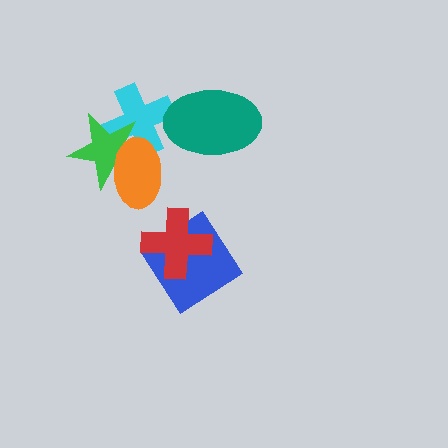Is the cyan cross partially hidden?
Yes, it is partially covered by another shape.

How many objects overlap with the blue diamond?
1 object overlaps with the blue diamond.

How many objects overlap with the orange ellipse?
2 objects overlap with the orange ellipse.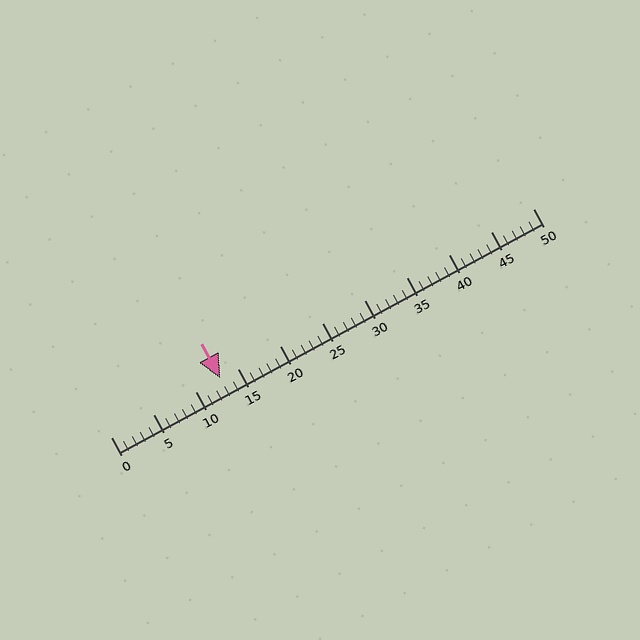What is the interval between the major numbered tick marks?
The major tick marks are spaced 5 units apart.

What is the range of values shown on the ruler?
The ruler shows values from 0 to 50.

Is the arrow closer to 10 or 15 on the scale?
The arrow is closer to 15.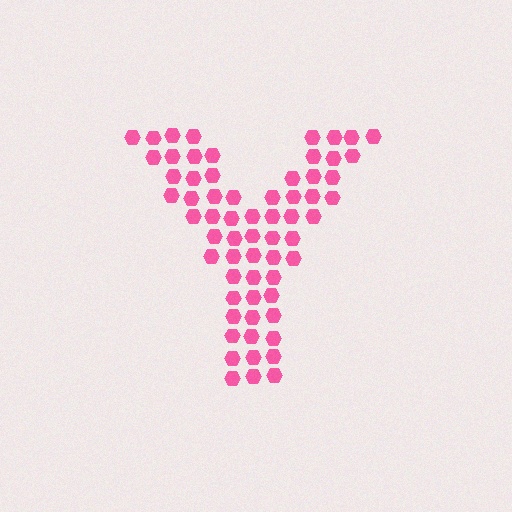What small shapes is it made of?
It is made of small hexagons.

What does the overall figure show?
The overall figure shows the letter Y.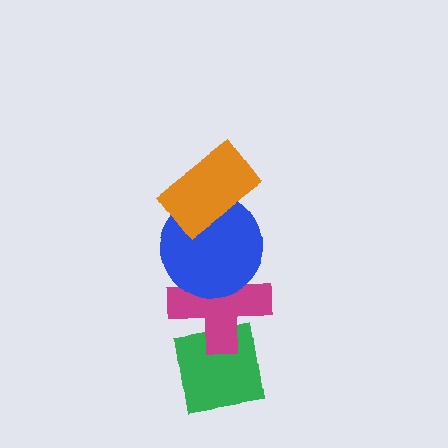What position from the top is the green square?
The green square is 4th from the top.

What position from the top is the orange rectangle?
The orange rectangle is 1st from the top.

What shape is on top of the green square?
The magenta cross is on top of the green square.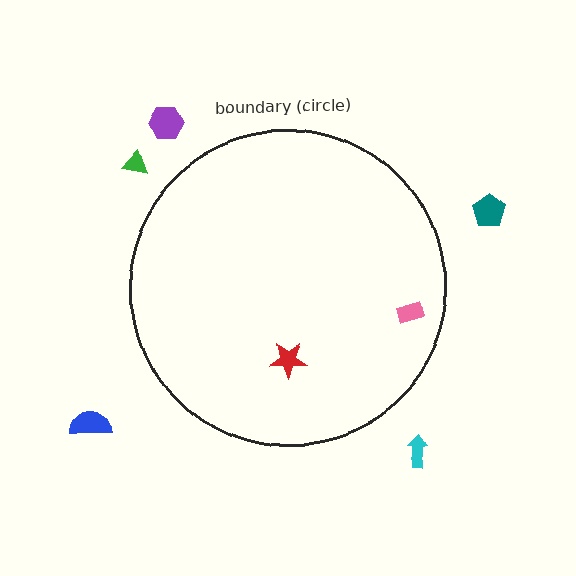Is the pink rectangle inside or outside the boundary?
Inside.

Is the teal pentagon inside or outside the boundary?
Outside.